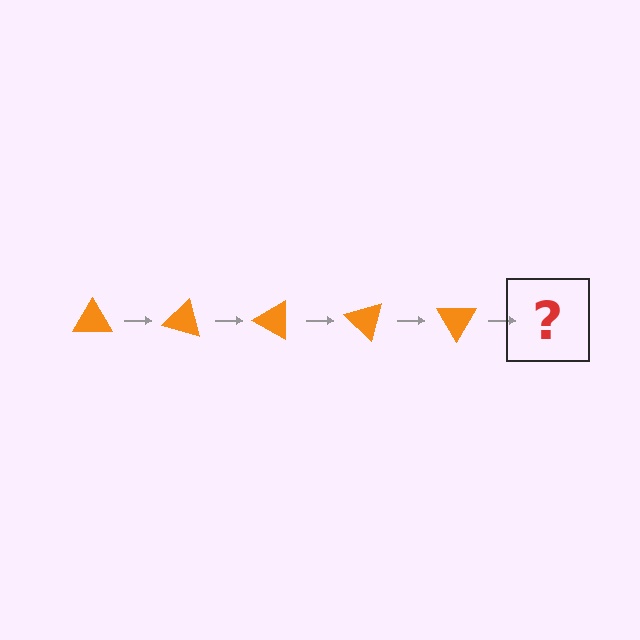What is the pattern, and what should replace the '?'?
The pattern is that the triangle rotates 15 degrees each step. The '?' should be an orange triangle rotated 75 degrees.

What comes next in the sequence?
The next element should be an orange triangle rotated 75 degrees.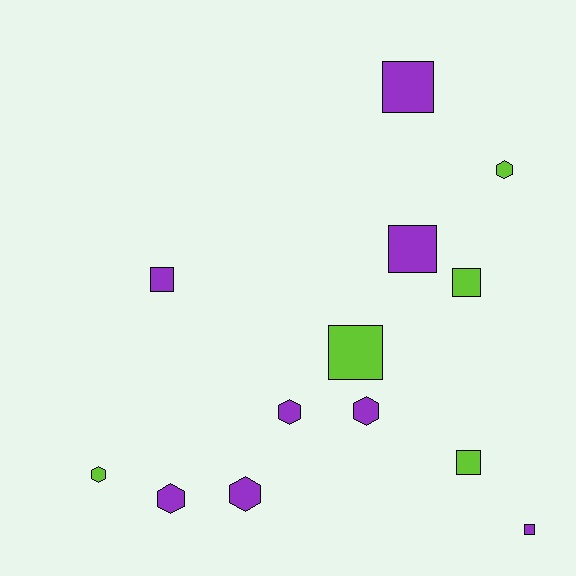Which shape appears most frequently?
Square, with 7 objects.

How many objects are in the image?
There are 13 objects.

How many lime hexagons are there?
There are 2 lime hexagons.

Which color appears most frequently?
Purple, with 8 objects.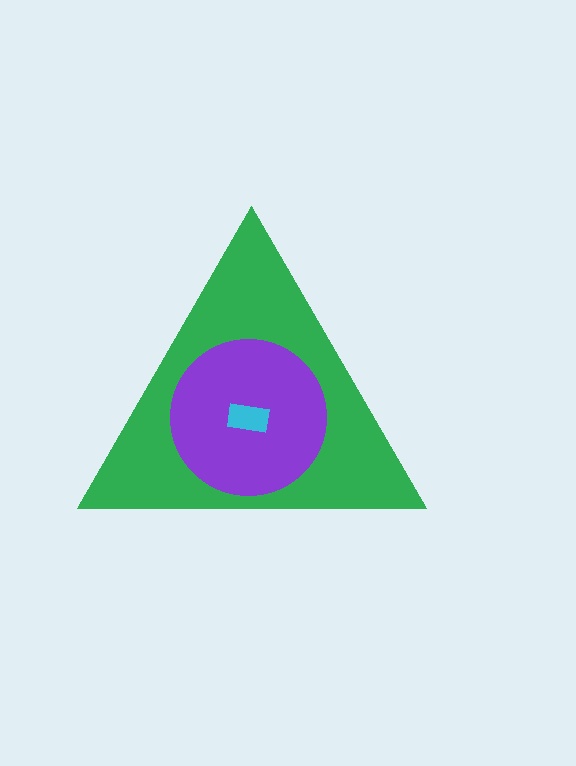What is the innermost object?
The cyan rectangle.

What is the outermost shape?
The green triangle.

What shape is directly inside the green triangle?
The purple circle.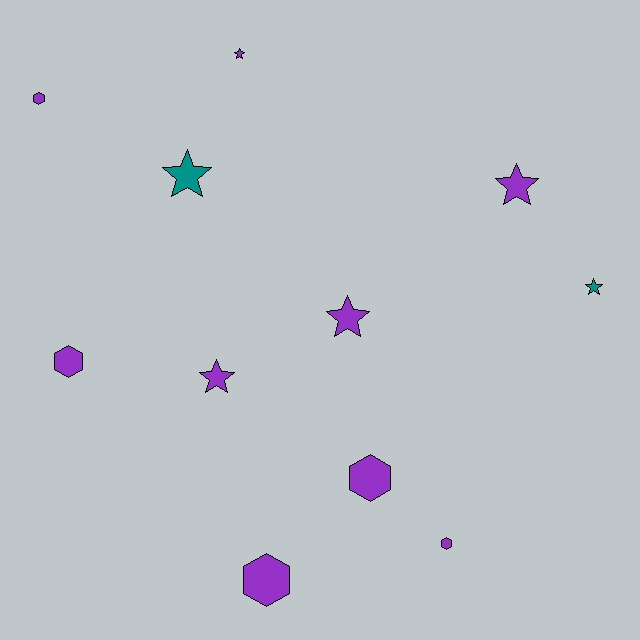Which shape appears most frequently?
Star, with 6 objects.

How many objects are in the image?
There are 11 objects.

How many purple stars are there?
There are 4 purple stars.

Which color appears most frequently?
Purple, with 9 objects.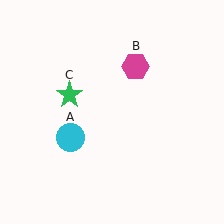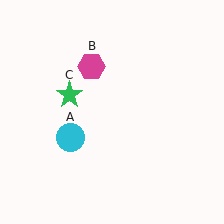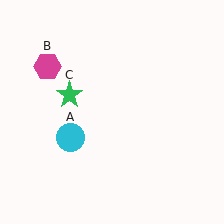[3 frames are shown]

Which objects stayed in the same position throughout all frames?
Cyan circle (object A) and green star (object C) remained stationary.